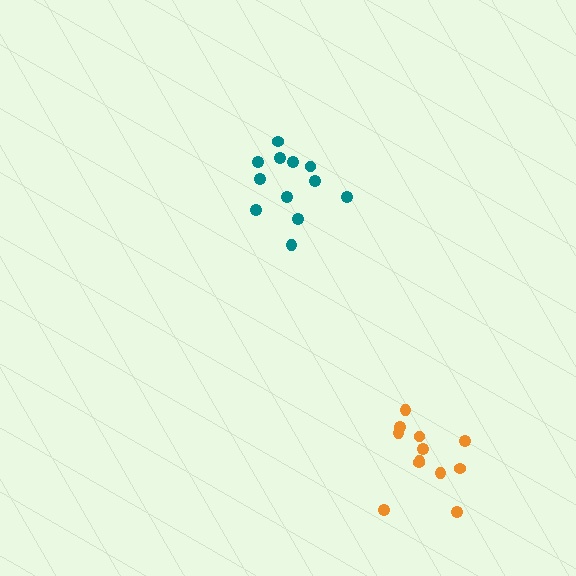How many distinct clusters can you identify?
There are 2 distinct clusters.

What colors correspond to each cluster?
The clusters are colored: orange, teal.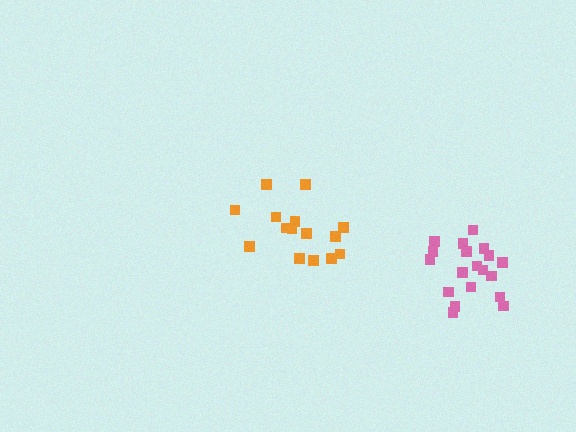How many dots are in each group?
Group 1: 15 dots, Group 2: 19 dots (34 total).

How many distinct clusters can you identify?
There are 2 distinct clusters.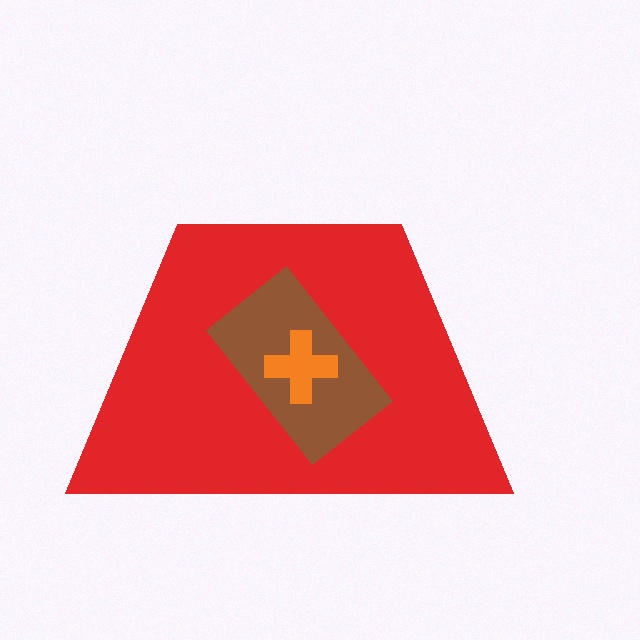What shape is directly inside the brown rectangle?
The orange cross.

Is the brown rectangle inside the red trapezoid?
Yes.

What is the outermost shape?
The red trapezoid.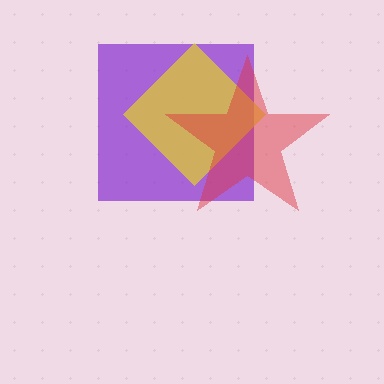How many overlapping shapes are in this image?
There are 3 overlapping shapes in the image.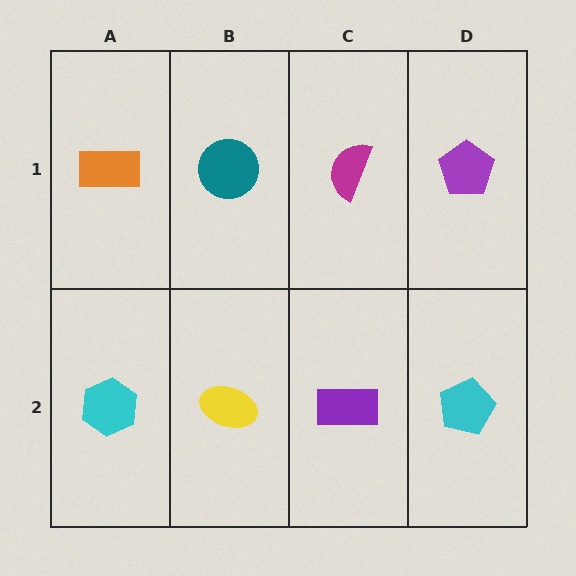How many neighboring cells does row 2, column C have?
3.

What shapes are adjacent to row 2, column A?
An orange rectangle (row 1, column A), a yellow ellipse (row 2, column B).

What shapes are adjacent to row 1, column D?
A cyan pentagon (row 2, column D), a magenta semicircle (row 1, column C).